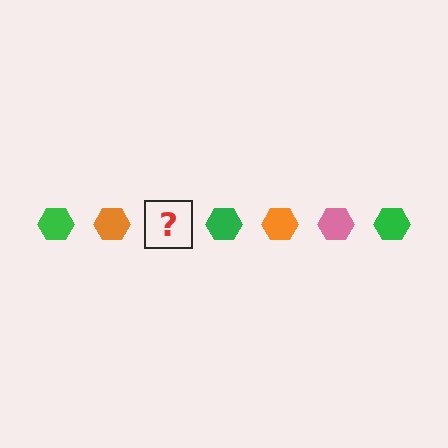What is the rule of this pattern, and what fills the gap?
The rule is that the pattern cycles through green, orange, pink hexagons. The gap should be filled with a pink hexagon.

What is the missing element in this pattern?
The missing element is a pink hexagon.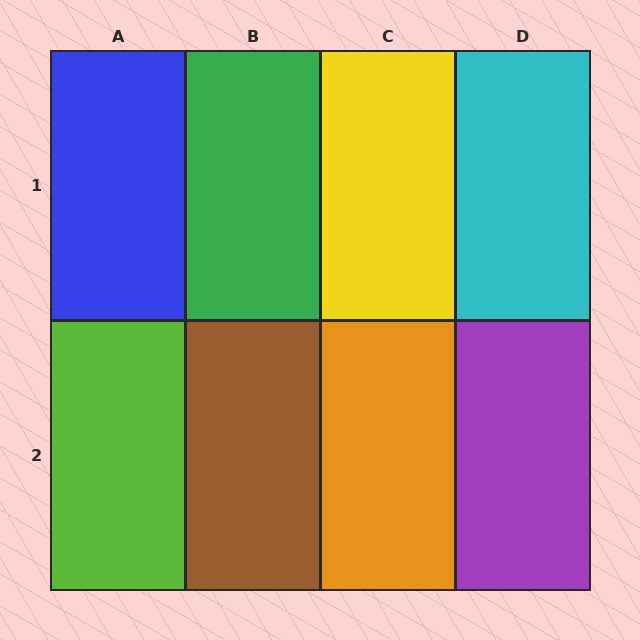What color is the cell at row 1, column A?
Blue.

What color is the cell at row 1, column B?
Green.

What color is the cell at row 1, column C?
Yellow.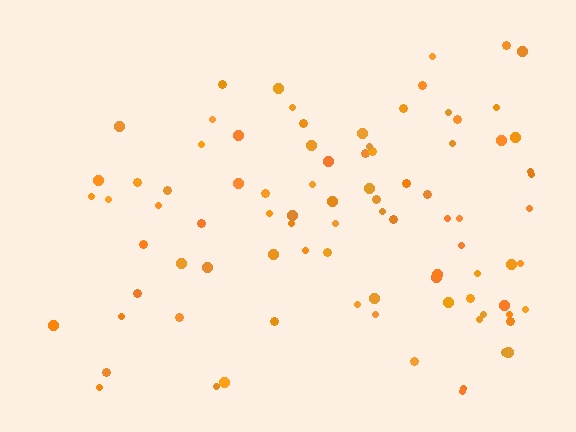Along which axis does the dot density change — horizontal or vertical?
Horizontal.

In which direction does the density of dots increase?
From left to right, with the right side densest.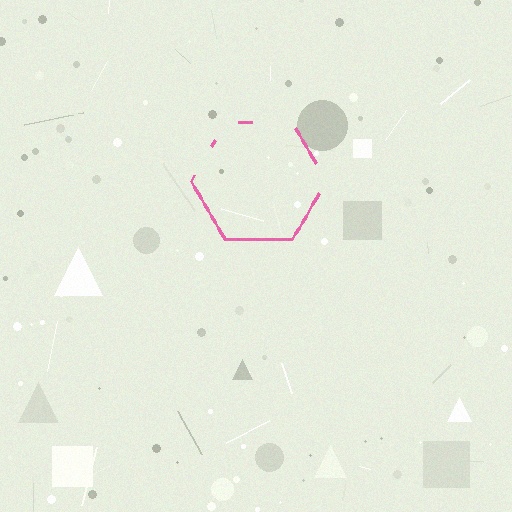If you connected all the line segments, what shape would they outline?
They would outline a hexagon.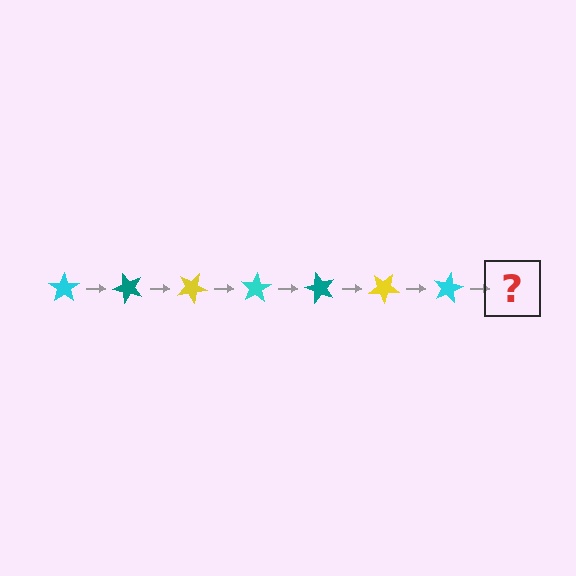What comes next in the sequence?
The next element should be a teal star, rotated 350 degrees from the start.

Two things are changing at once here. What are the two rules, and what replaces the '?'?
The two rules are that it rotates 50 degrees each step and the color cycles through cyan, teal, and yellow. The '?' should be a teal star, rotated 350 degrees from the start.